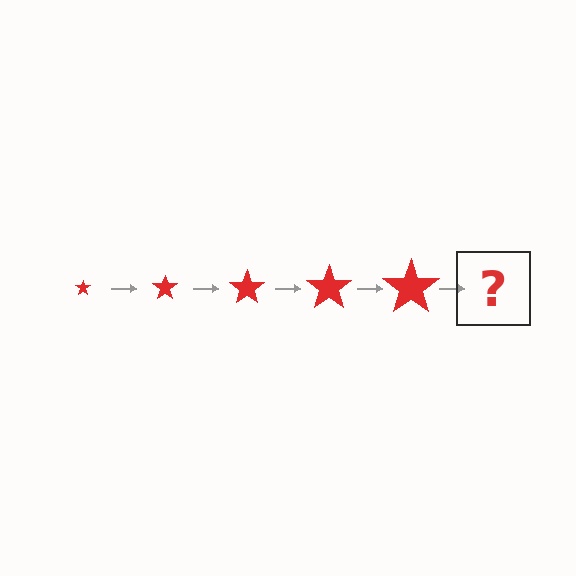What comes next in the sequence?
The next element should be a red star, larger than the previous one.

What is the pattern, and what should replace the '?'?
The pattern is that the star gets progressively larger each step. The '?' should be a red star, larger than the previous one.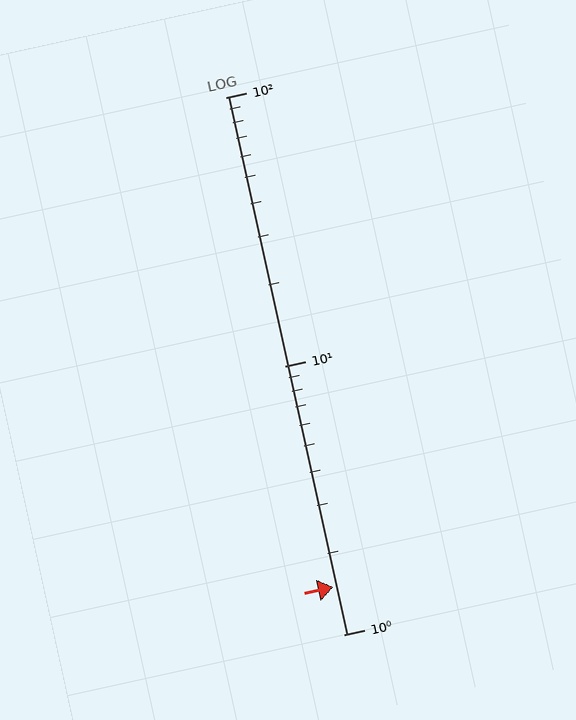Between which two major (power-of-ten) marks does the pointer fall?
The pointer is between 1 and 10.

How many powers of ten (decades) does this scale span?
The scale spans 2 decades, from 1 to 100.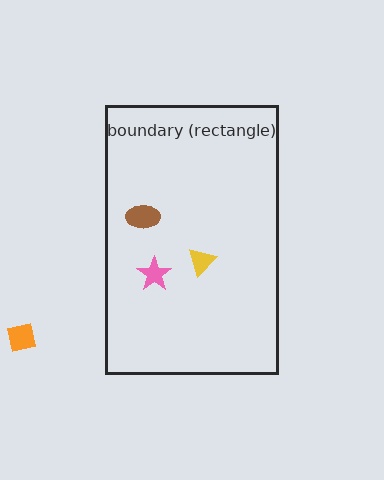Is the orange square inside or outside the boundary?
Outside.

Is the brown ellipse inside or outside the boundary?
Inside.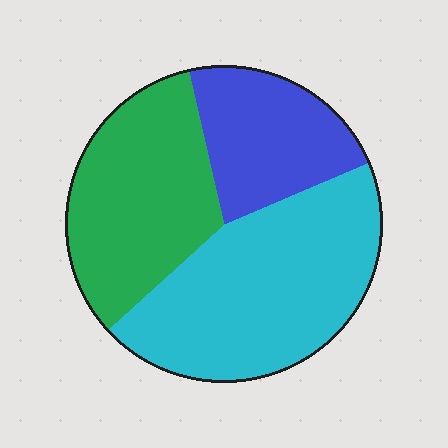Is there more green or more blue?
Green.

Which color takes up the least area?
Blue, at roughly 20%.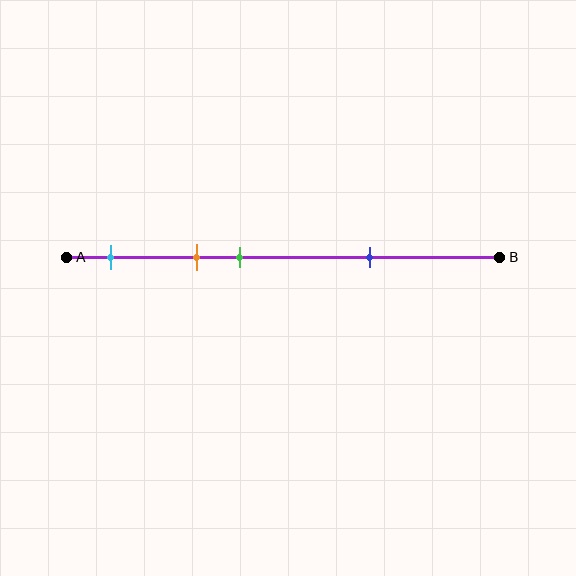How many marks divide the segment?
There are 4 marks dividing the segment.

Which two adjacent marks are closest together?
The orange and green marks are the closest adjacent pair.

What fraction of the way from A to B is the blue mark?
The blue mark is approximately 70% (0.7) of the way from A to B.